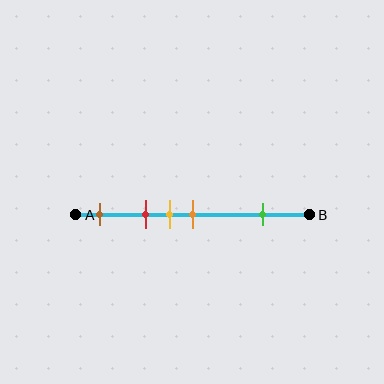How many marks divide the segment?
There are 5 marks dividing the segment.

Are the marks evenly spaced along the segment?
No, the marks are not evenly spaced.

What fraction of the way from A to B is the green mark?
The green mark is approximately 80% (0.8) of the way from A to B.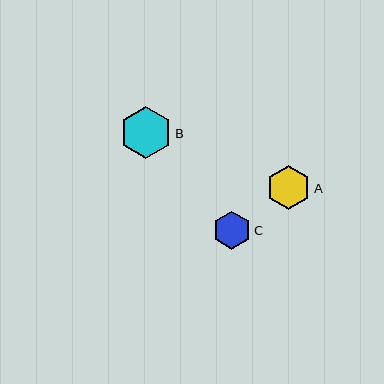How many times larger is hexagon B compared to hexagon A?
Hexagon B is approximately 1.2 times the size of hexagon A.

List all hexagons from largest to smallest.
From largest to smallest: B, A, C.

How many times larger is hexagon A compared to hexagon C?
Hexagon A is approximately 1.2 times the size of hexagon C.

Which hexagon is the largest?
Hexagon B is the largest with a size of approximately 52 pixels.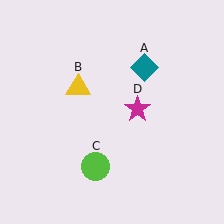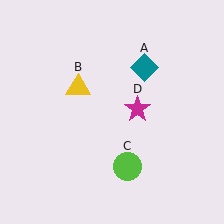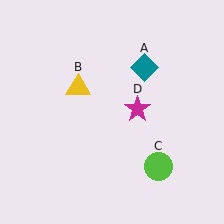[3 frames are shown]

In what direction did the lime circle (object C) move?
The lime circle (object C) moved right.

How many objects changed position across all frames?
1 object changed position: lime circle (object C).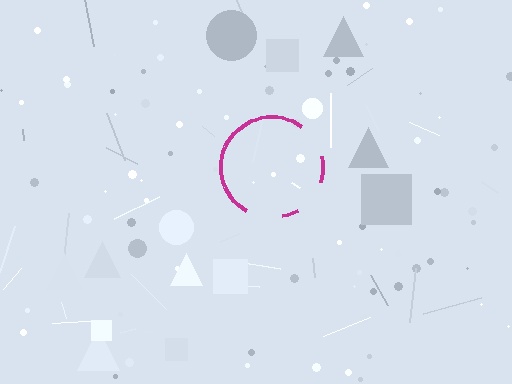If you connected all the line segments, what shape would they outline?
They would outline a circle.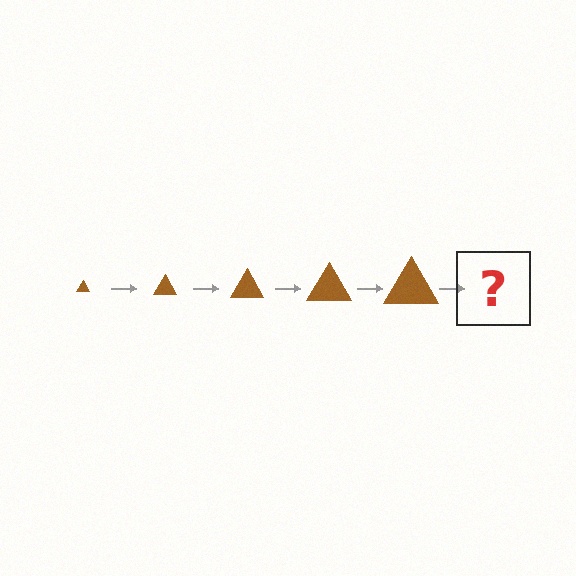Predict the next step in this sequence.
The next step is a brown triangle, larger than the previous one.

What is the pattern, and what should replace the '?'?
The pattern is that the triangle gets progressively larger each step. The '?' should be a brown triangle, larger than the previous one.